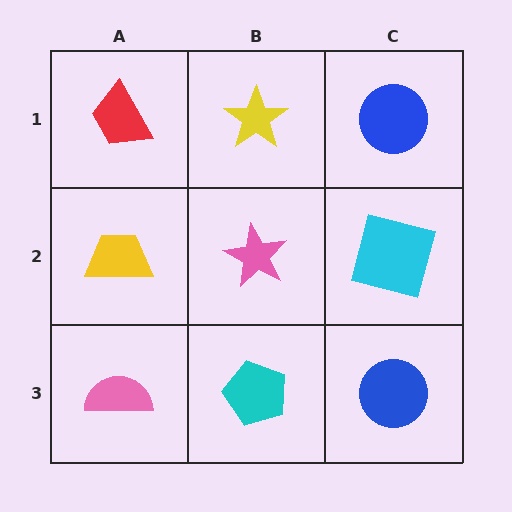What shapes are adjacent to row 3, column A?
A yellow trapezoid (row 2, column A), a cyan pentagon (row 3, column B).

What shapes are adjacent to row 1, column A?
A yellow trapezoid (row 2, column A), a yellow star (row 1, column B).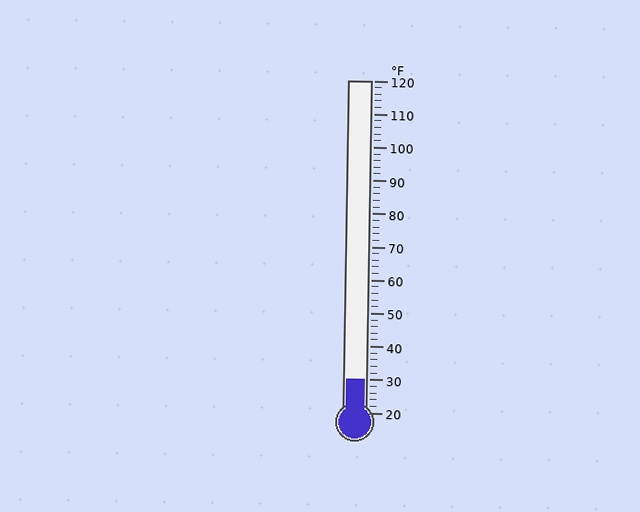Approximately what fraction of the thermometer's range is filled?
The thermometer is filled to approximately 10% of its range.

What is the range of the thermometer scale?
The thermometer scale ranges from 20°F to 120°F.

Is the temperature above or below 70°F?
The temperature is below 70°F.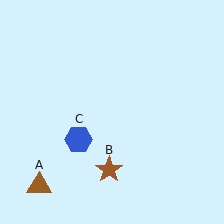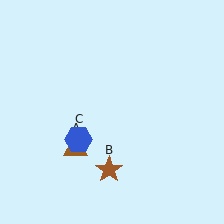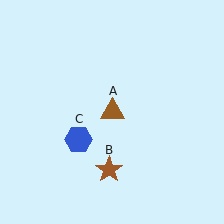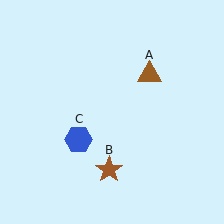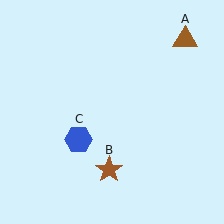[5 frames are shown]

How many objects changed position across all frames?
1 object changed position: brown triangle (object A).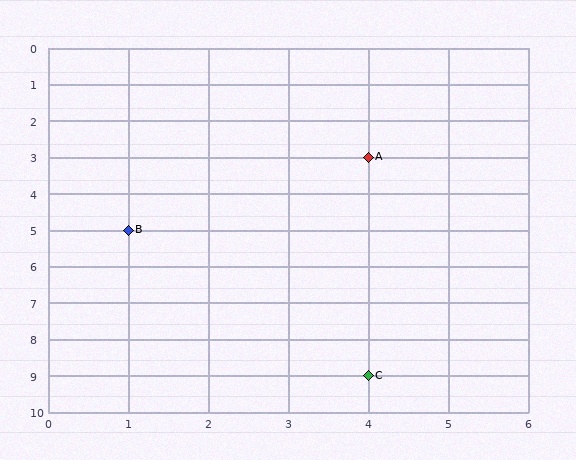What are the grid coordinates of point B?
Point B is at grid coordinates (1, 5).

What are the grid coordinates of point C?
Point C is at grid coordinates (4, 9).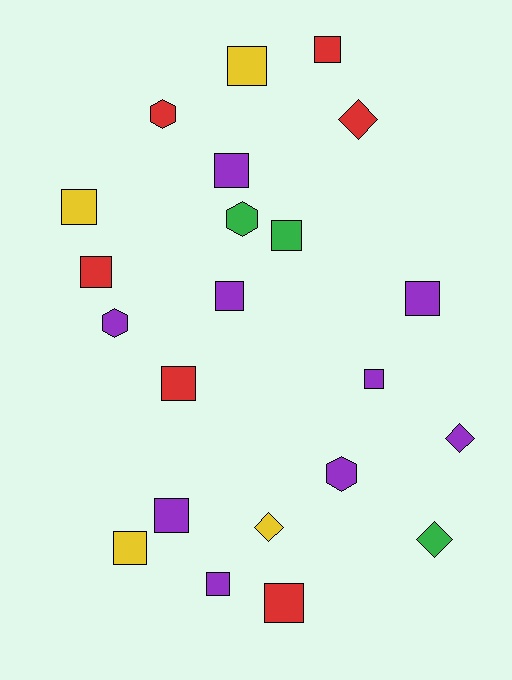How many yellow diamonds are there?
There is 1 yellow diamond.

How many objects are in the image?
There are 22 objects.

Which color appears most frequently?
Purple, with 9 objects.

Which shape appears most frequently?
Square, with 14 objects.